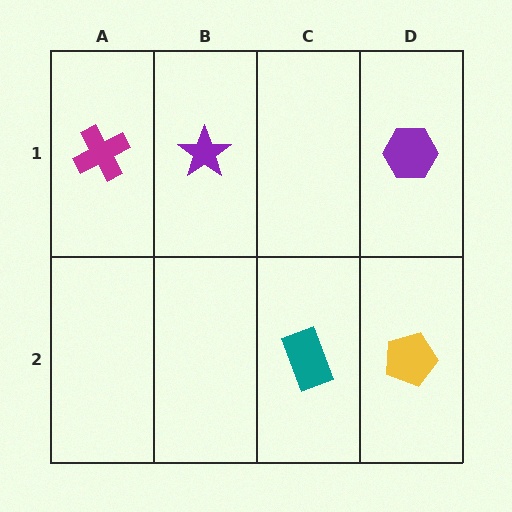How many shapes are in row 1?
3 shapes.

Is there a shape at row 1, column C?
No, that cell is empty.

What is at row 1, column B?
A purple star.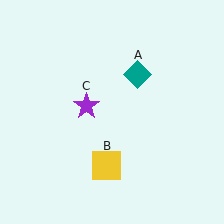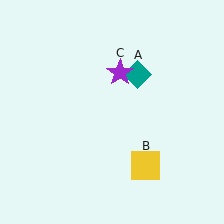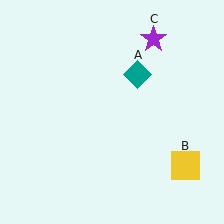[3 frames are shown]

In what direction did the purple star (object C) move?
The purple star (object C) moved up and to the right.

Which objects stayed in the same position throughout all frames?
Teal diamond (object A) remained stationary.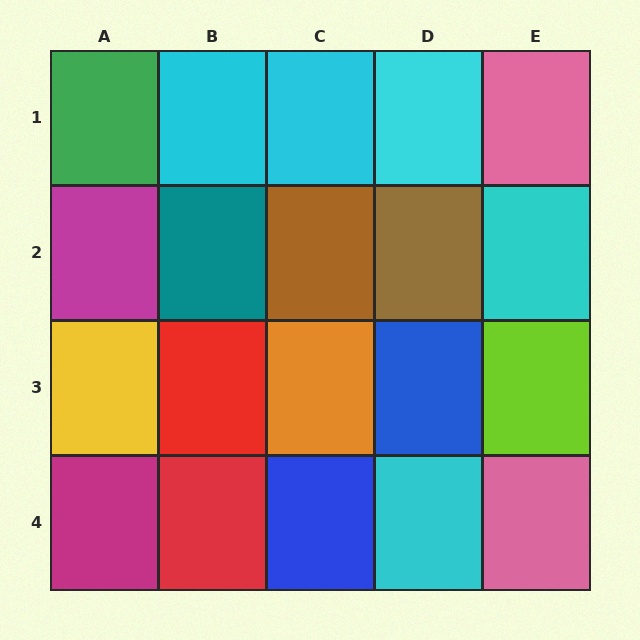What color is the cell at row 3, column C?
Orange.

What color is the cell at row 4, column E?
Pink.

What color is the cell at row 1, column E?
Pink.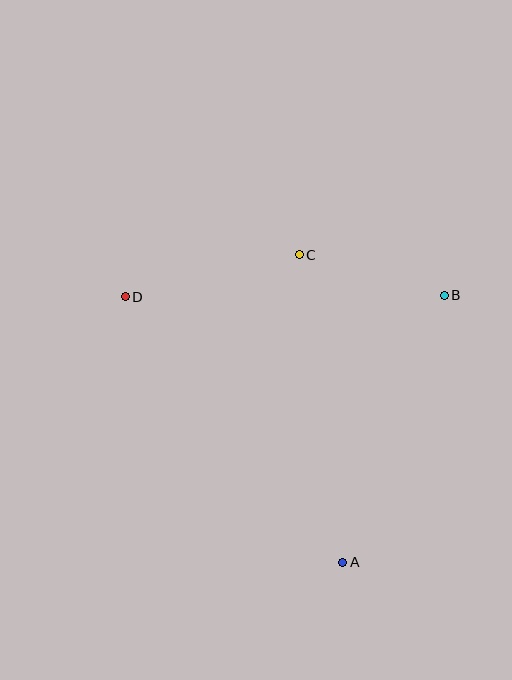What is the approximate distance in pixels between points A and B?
The distance between A and B is approximately 285 pixels.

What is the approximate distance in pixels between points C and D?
The distance between C and D is approximately 179 pixels.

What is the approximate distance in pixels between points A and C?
The distance between A and C is approximately 310 pixels.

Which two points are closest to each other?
Points B and C are closest to each other.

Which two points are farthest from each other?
Points A and D are farthest from each other.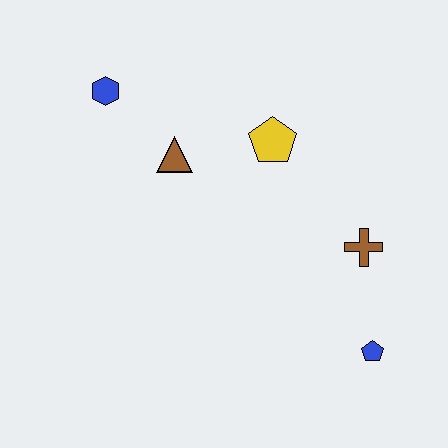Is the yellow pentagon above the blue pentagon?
Yes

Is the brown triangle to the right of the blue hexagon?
Yes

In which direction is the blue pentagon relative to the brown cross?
The blue pentagon is below the brown cross.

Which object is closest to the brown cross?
The blue pentagon is closest to the brown cross.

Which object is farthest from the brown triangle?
The blue pentagon is farthest from the brown triangle.